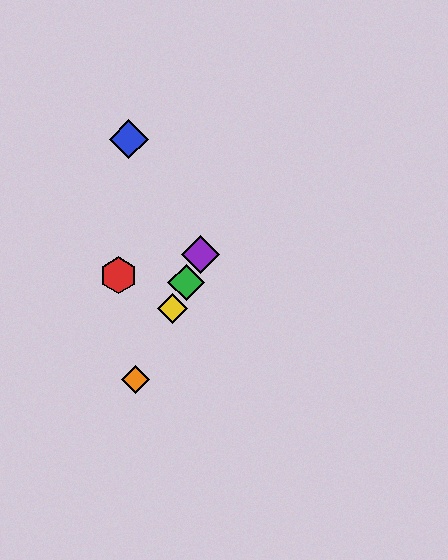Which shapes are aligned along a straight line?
The green diamond, the yellow diamond, the purple diamond, the orange diamond are aligned along a straight line.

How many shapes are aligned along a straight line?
4 shapes (the green diamond, the yellow diamond, the purple diamond, the orange diamond) are aligned along a straight line.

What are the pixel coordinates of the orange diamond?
The orange diamond is at (135, 379).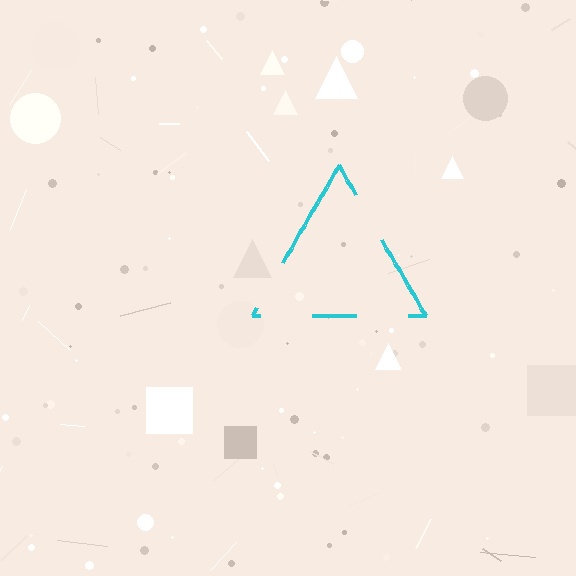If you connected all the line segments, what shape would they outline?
They would outline a triangle.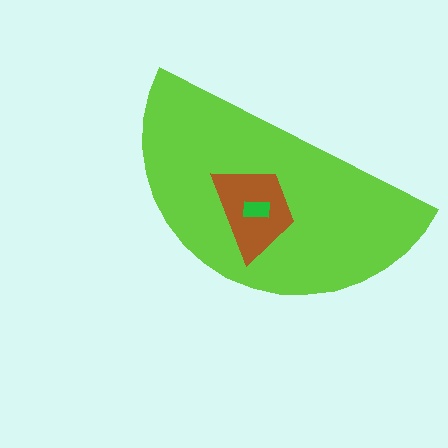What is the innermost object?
The green rectangle.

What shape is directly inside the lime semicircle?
The brown trapezoid.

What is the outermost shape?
The lime semicircle.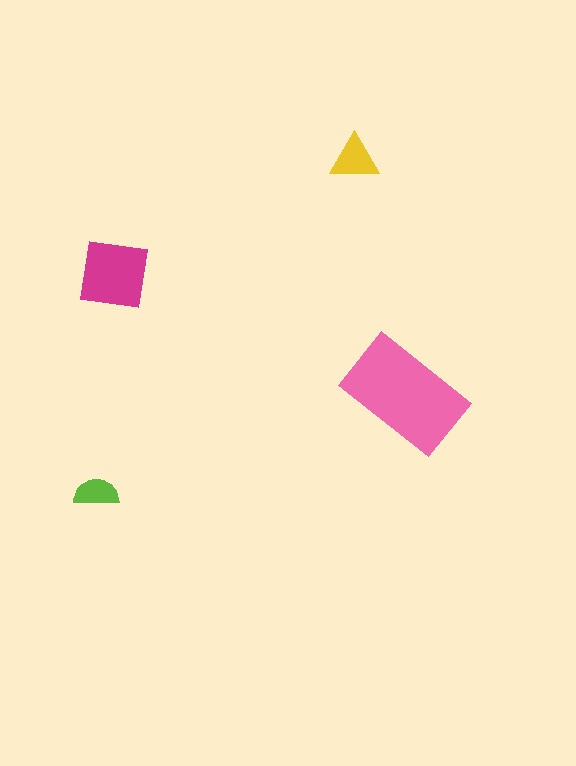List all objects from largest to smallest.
The pink rectangle, the magenta square, the yellow triangle, the lime semicircle.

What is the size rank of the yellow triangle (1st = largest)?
3rd.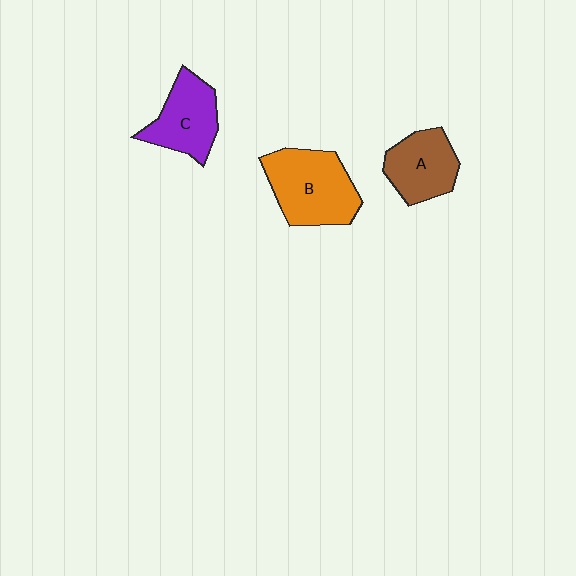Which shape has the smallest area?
Shape A (brown).